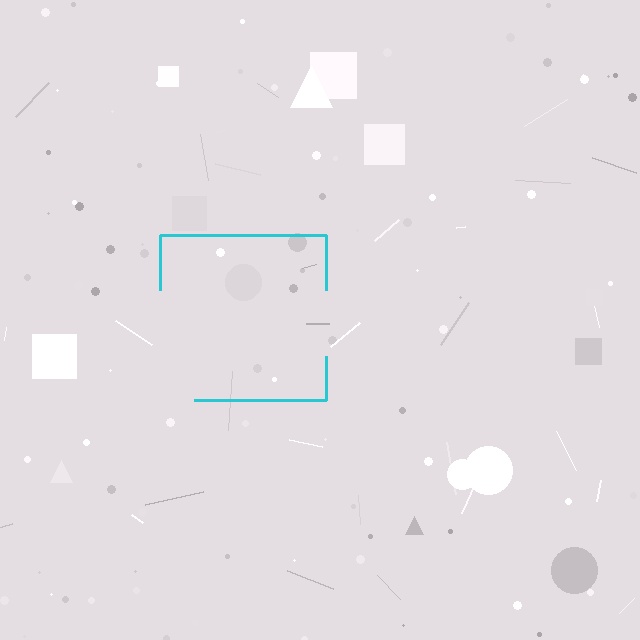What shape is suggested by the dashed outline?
The dashed outline suggests a square.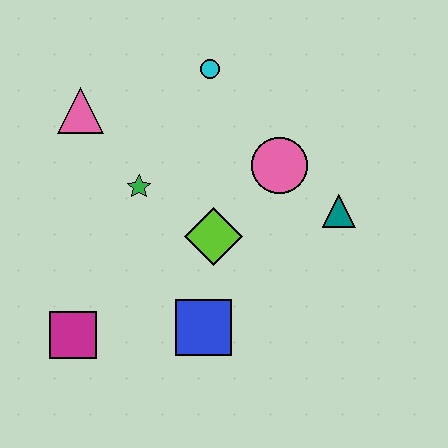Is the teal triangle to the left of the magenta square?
No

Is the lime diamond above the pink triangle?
No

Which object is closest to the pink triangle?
The green star is closest to the pink triangle.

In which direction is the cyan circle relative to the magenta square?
The cyan circle is above the magenta square.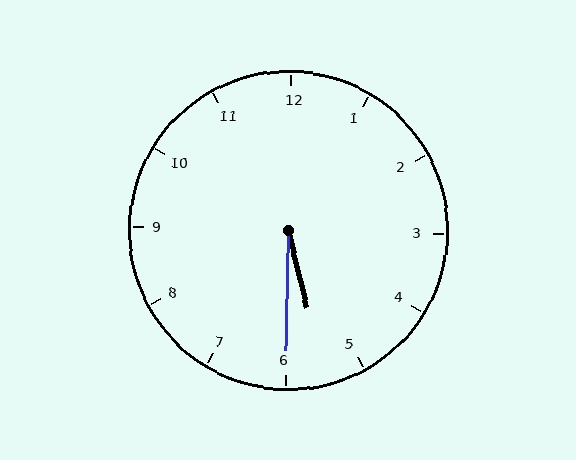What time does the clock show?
5:30.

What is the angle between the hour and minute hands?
Approximately 15 degrees.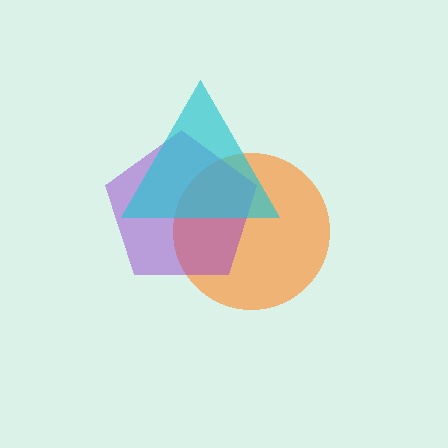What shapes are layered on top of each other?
The layered shapes are: an orange circle, a purple pentagon, a cyan triangle.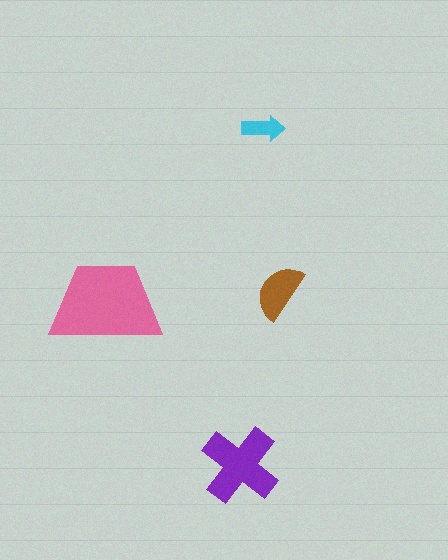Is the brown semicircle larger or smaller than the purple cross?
Smaller.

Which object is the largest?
The pink trapezoid.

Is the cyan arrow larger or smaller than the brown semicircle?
Smaller.